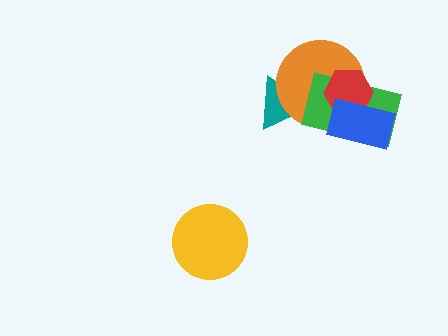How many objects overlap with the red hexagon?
3 objects overlap with the red hexagon.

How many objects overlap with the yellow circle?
0 objects overlap with the yellow circle.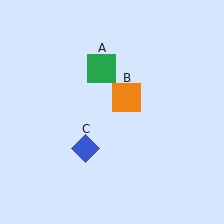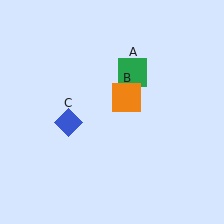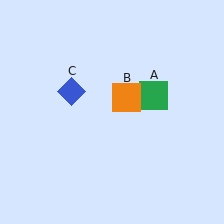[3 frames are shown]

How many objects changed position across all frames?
2 objects changed position: green square (object A), blue diamond (object C).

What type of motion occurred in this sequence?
The green square (object A), blue diamond (object C) rotated clockwise around the center of the scene.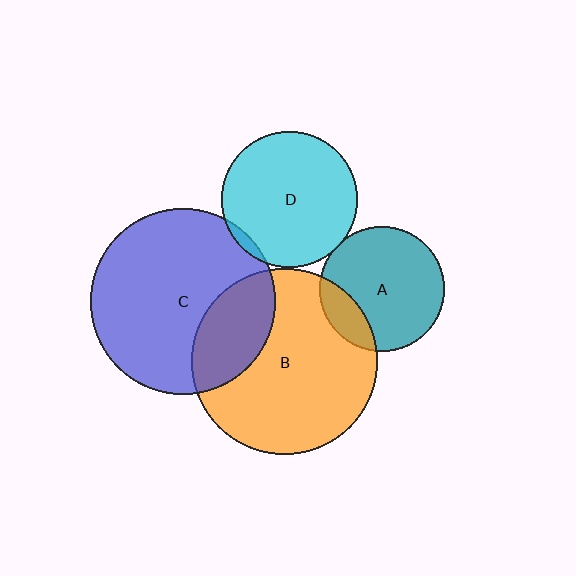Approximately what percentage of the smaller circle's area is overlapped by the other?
Approximately 5%.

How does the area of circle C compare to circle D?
Approximately 1.9 times.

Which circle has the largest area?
Circle B (orange).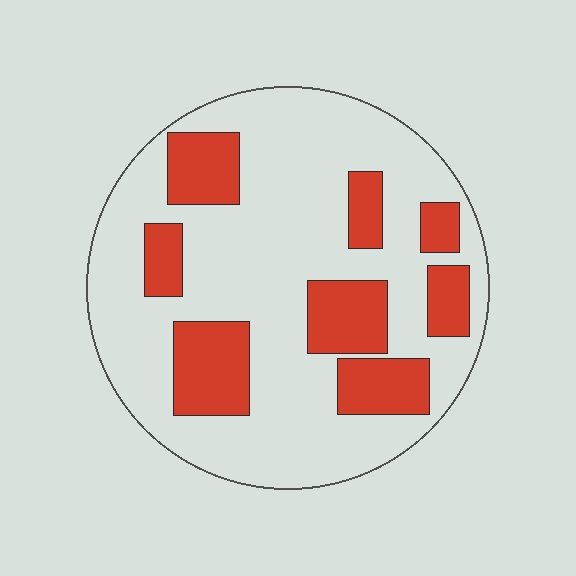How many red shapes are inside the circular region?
8.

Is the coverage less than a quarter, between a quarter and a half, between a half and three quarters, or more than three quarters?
Between a quarter and a half.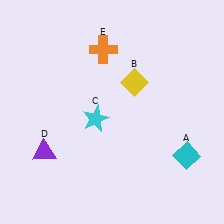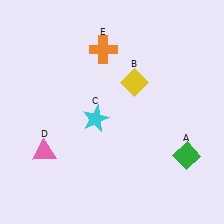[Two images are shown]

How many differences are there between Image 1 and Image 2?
There are 2 differences between the two images.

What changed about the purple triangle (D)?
In Image 1, D is purple. In Image 2, it changed to pink.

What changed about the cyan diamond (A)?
In Image 1, A is cyan. In Image 2, it changed to green.